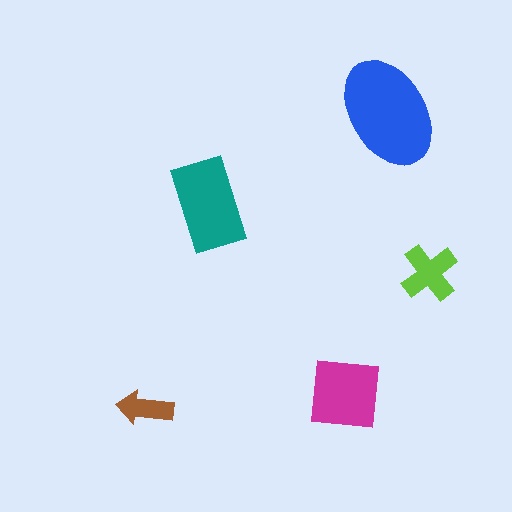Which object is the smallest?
The brown arrow.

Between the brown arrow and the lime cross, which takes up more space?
The lime cross.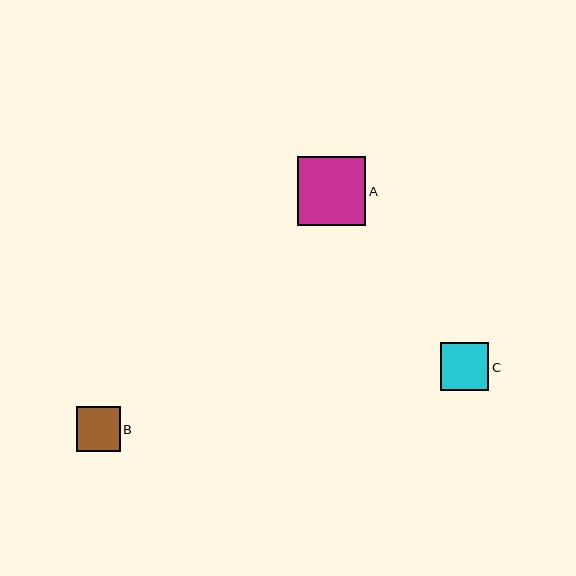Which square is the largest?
Square A is the largest with a size of approximately 68 pixels.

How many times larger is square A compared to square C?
Square A is approximately 1.4 times the size of square C.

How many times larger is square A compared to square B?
Square A is approximately 1.5 times the size of square B.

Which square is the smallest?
Square B is the smallest with a size of approximately 44 pixels.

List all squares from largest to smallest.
From largest to smallest: A, C, B.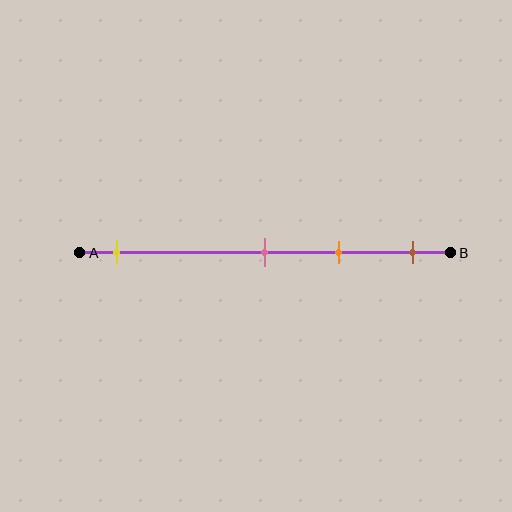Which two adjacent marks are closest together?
The pink and orange marks are the closest adjacent pair.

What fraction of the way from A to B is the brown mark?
The brown mark is approximately 90% (0.9) of the way from A to B.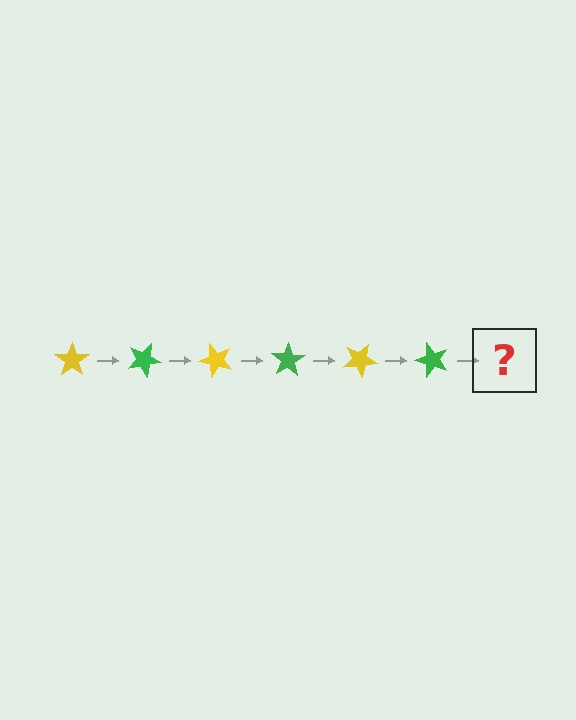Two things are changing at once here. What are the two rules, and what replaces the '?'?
The two rules are that it rotates 25 degrees each step and the color cycles through yellow and green. The '?' should be a yellow star, rotated 150 degrees from the start.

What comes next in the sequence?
The next element should be a yellow star, rotated 150 degrees from the start.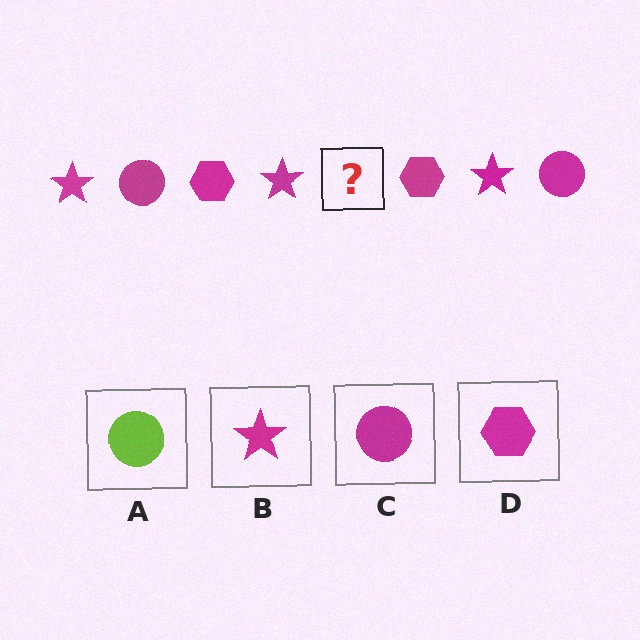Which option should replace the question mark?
Option C.